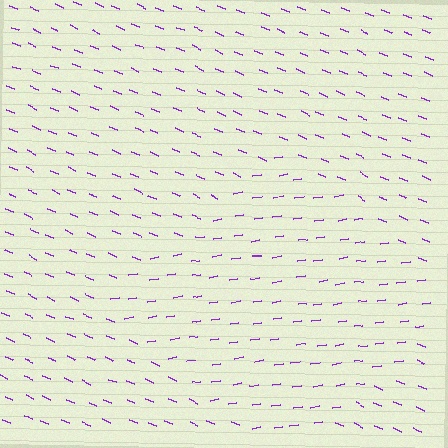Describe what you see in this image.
The image is filled with small purple line segments. A diamond region in the image has lines oriented differently from the surrounding lines, creating a visible texture boundary.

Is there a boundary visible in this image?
Yes, there is a texture boundary formed by a change in line orientation.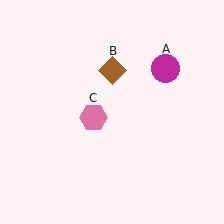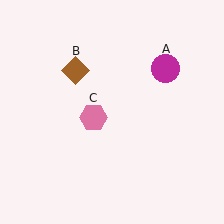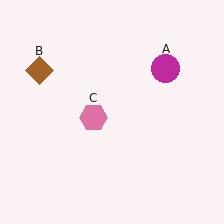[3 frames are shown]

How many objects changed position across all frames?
1 object changed position: brown diamond (object B).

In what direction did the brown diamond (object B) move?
The brown diamond (object B) moved left.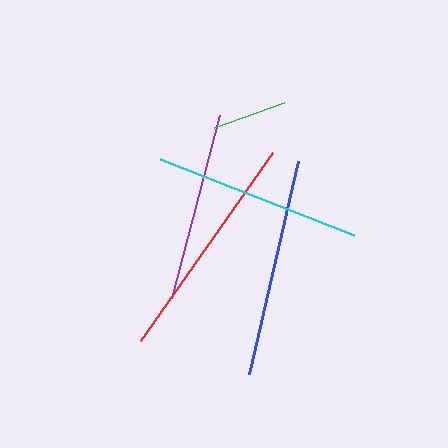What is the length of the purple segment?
The purple segment is approximately 189 pixels long.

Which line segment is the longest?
The red line is the longest at approximately 229 pixels.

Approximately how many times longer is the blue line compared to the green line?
The blue line is approximately 2.9 times the length of the green line.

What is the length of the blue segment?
The blue segment is approximately 219 pixels long.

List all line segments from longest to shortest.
From longest to shortest: red, blue, cyan, purple, green.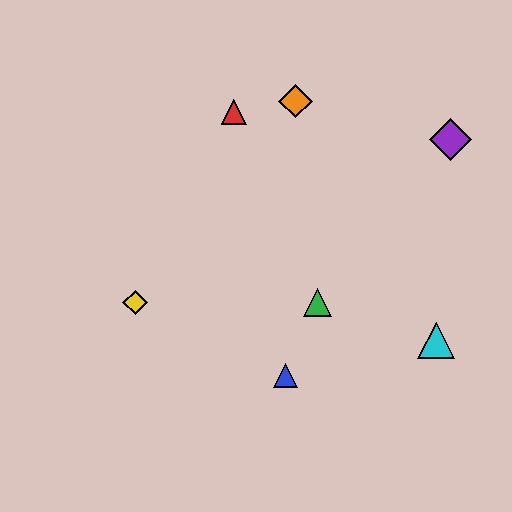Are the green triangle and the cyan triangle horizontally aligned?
No, the green triangle is at y≈302 and the cyan triangle is at y≈341.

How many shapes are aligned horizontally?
2 shapes (the green triangle, the yellow diamond) are aligned horizontally.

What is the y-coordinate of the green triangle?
The green triangle is at y≈302.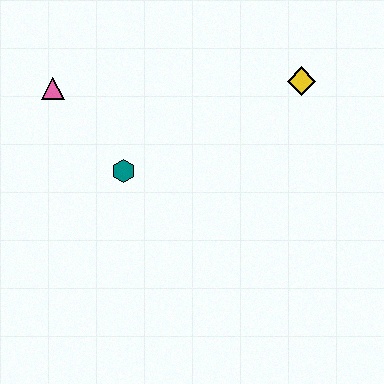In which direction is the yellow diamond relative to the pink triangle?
The yellow diamond is to the right of the pink triangle.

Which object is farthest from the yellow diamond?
The pink triangle is farthest from the yellow diamond.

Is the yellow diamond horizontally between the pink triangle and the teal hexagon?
No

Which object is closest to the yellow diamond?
The teal hexagon is closest to the yellow diamond.